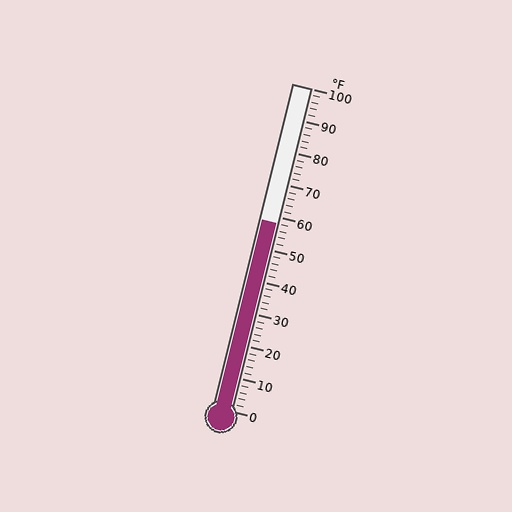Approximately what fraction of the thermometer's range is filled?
The thermometer is filled to approximately 60% of its range.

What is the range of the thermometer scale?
The thermometer scale ranges from 0°F to 100°F.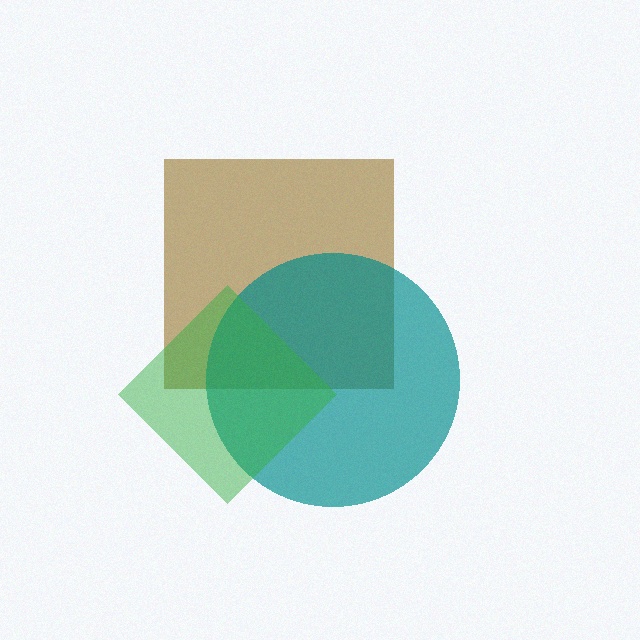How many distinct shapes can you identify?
There are 3 distinct shapes: a brown square, a teal circle, a green diamond.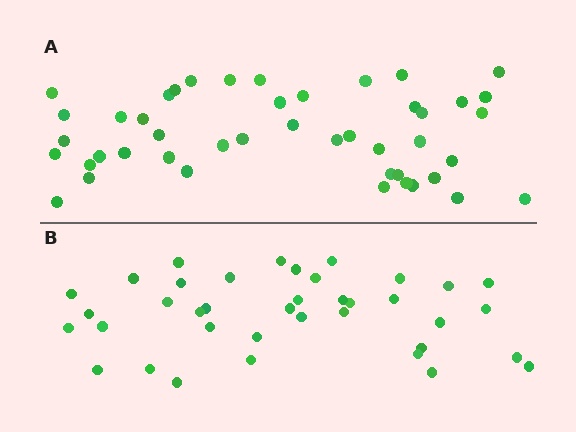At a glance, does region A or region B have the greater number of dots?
Region A (the top region) has more dots.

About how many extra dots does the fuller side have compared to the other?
Region A has roughly 8 or so more dots than region B.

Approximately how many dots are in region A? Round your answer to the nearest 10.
About 40 dots. (The exact count is 45, which rounds to 40.)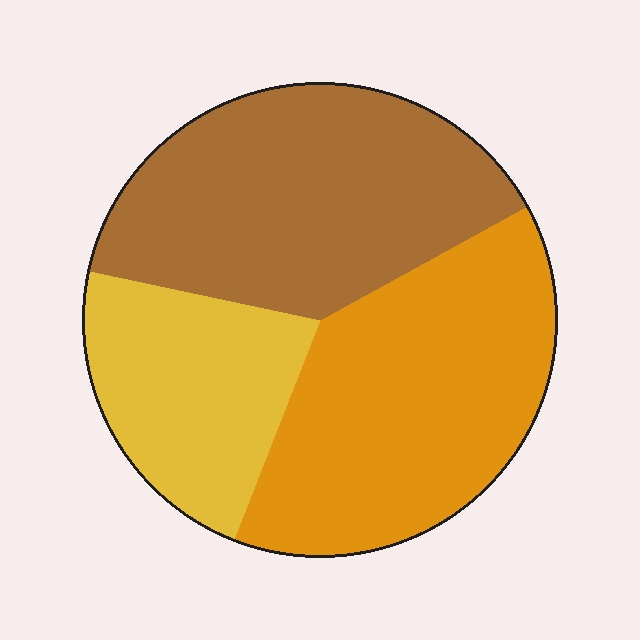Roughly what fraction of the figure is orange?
Orange takes up about two fifths (2/5) of the figure.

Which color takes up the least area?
Yellow, at roughly 20%.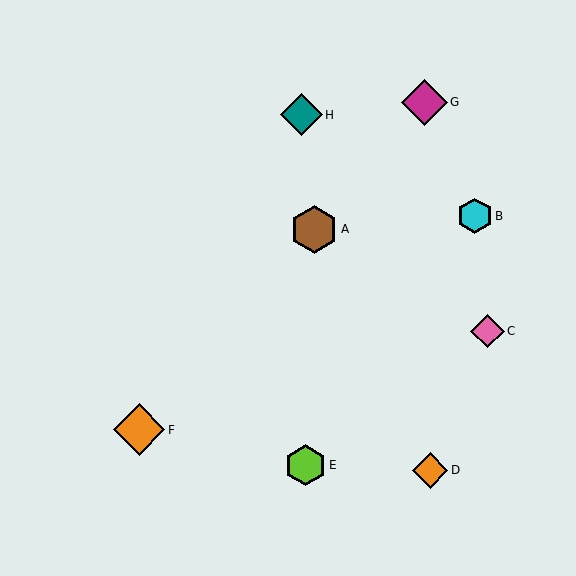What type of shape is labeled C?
Shape C is a pink diamond.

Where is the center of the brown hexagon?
The center of the brown hexagon is at (314, 229).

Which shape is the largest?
The orange diamond (labeled F) is the largest.